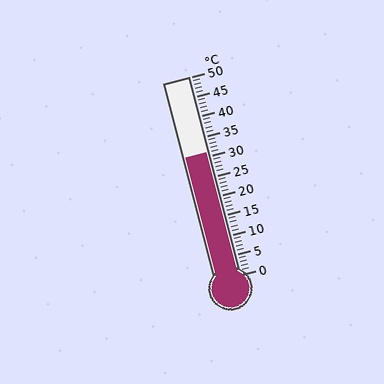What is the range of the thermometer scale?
The thermometer scale ranges from 0°C to 50°C.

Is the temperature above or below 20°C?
The temperature is above 20°C.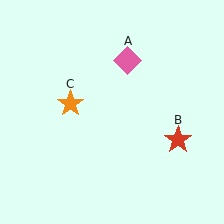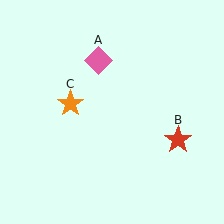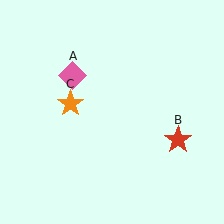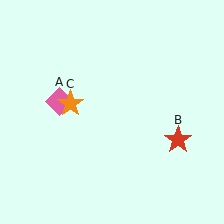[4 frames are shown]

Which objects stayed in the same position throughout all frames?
Red star (object B) and orange star (object C) remained stationary.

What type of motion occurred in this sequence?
The pink diamond (object A) rotated counterclockwise around the center of the scene.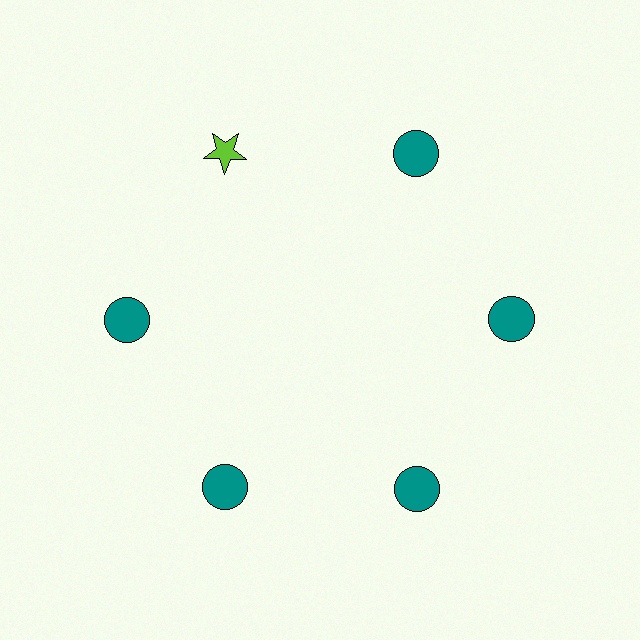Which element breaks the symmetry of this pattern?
The lime star at roughly the 11 o'clock position breaks the symmetry. All other shapes are teal circles.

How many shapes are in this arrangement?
There are 6 shapes arranged in a ring pattern.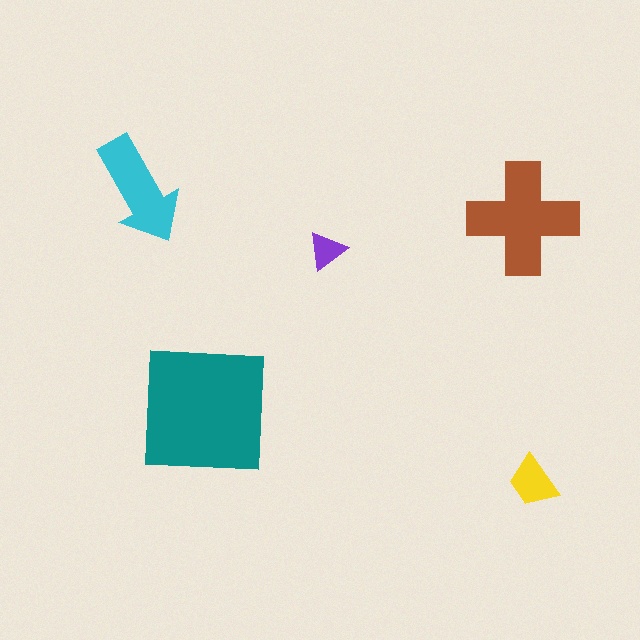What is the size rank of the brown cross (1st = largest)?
2nd.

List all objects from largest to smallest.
The teal square, the brown cross, the cyan arrow, the yellow trapezoid, the purple triangle.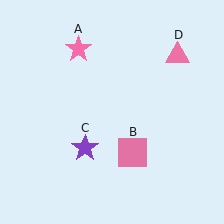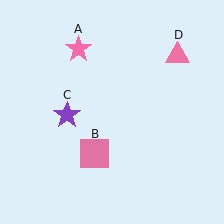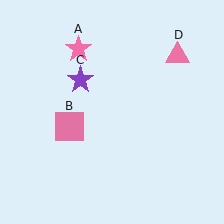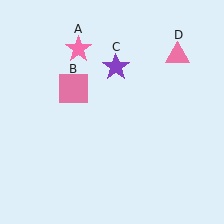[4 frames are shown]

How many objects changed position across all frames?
2 objects changed position: pink square (object B), purple star (object C).